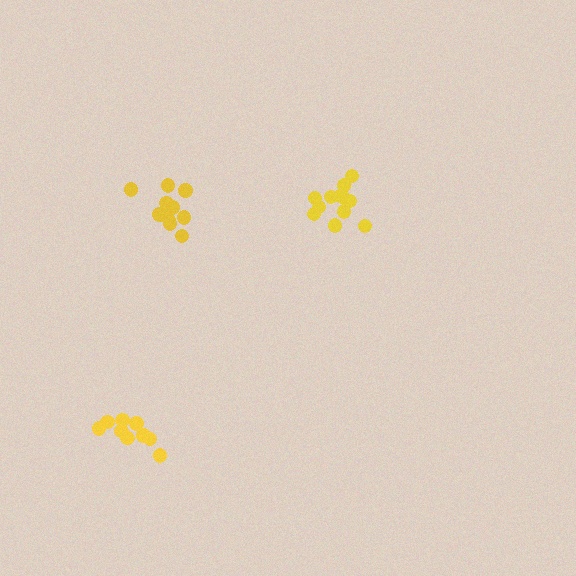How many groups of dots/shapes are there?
There are 3 groups.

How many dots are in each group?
Group 1: 10 dots, Group 2: 12 dots, Group 3: 9 dots (31 total).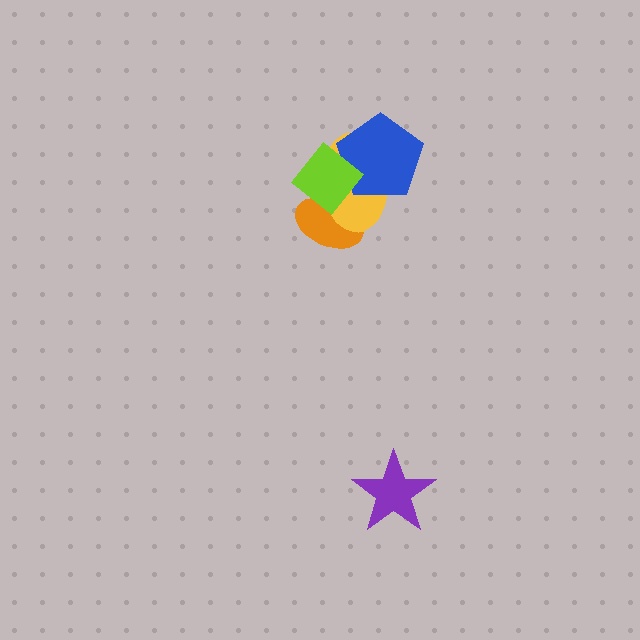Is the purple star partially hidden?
No, no other shape covers it.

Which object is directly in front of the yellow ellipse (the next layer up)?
The blue pentagon is directly in front of the yellow ellipse.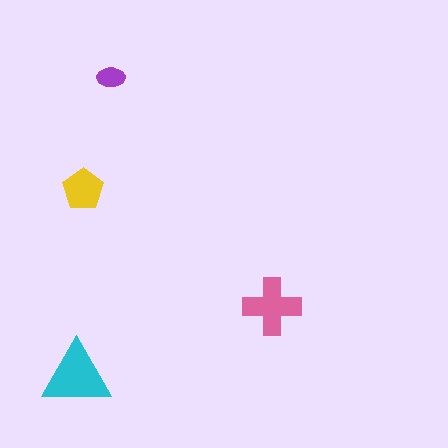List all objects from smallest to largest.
The purple ellipse, the yellow pentagon, the pink cross, the cyan triangle.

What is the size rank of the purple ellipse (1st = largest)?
4th.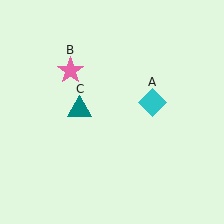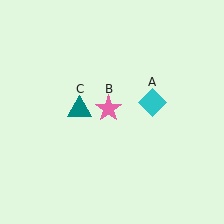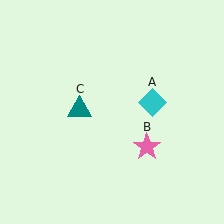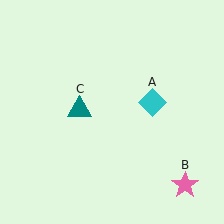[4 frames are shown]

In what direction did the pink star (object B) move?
The pink star (object B) moved down and to the right.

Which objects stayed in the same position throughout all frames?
Cyan diamond (object A) and teal triangle (object C) remained stationary.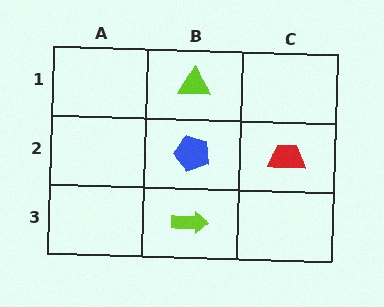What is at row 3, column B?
A lime arrow.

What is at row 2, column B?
A blue pentagon.